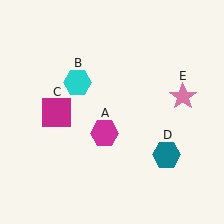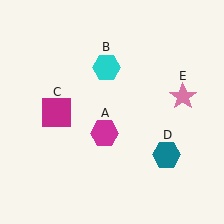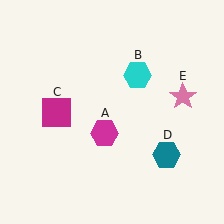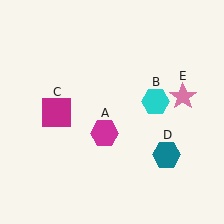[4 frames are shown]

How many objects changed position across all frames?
1 object changed position: cyan hexagon (object B).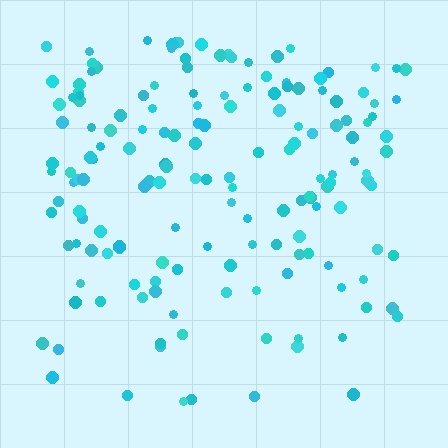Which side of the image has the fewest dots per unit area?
The bottom.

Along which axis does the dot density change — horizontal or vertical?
Vertical.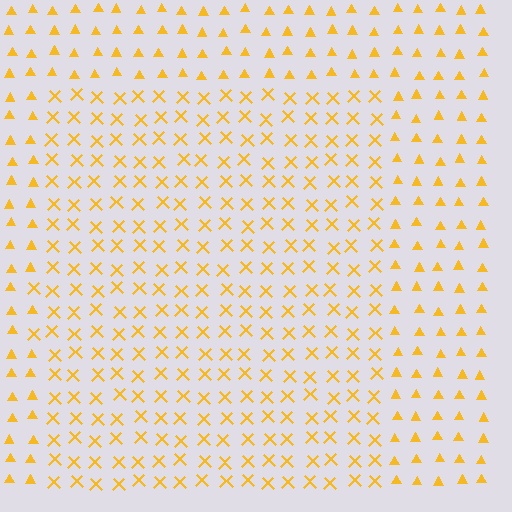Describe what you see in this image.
The image is filled with small yellow elements arranged in a uniform grid. A rectangle-shaped region contains X marks, while the surrounding area contains triangles. The boundary is defined purely by the change in element shape.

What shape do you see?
I see a rectangle.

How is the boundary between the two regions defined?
The boundary is defined by a change in element shape: X marks inside vs. triangles outside. All elements share the same color and spacing.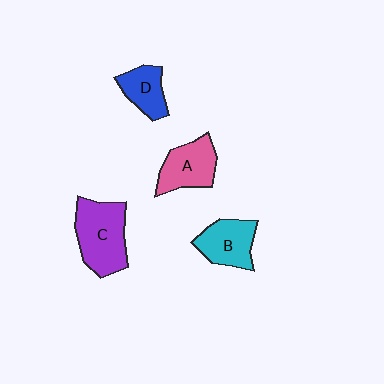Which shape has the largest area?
Shape C (purple).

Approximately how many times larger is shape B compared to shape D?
Approximately 1.3 times.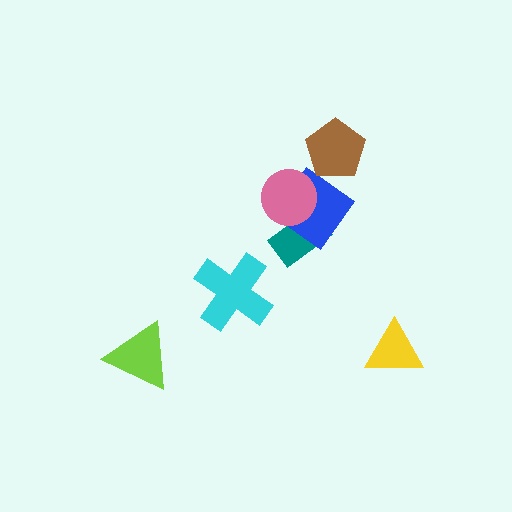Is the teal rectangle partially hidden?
Yes, it is partially covered by another shape.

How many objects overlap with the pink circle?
2 objects overlap with the pink circle.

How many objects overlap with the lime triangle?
0 objects overlap with the lime triangle.